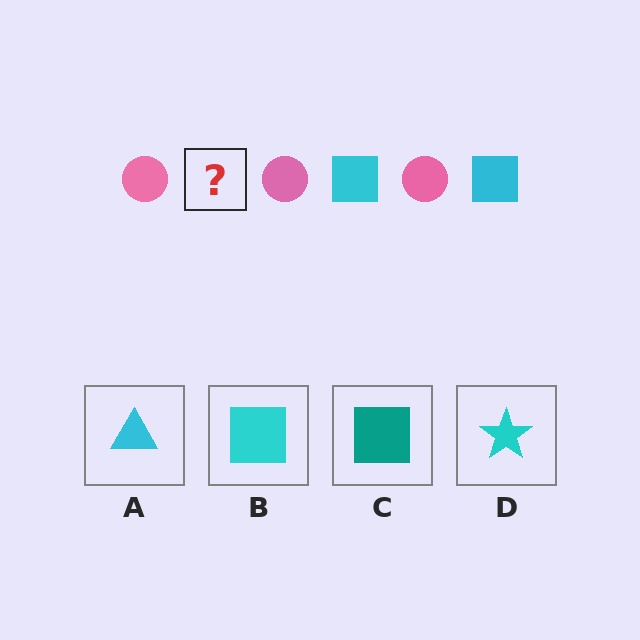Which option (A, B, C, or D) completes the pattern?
B.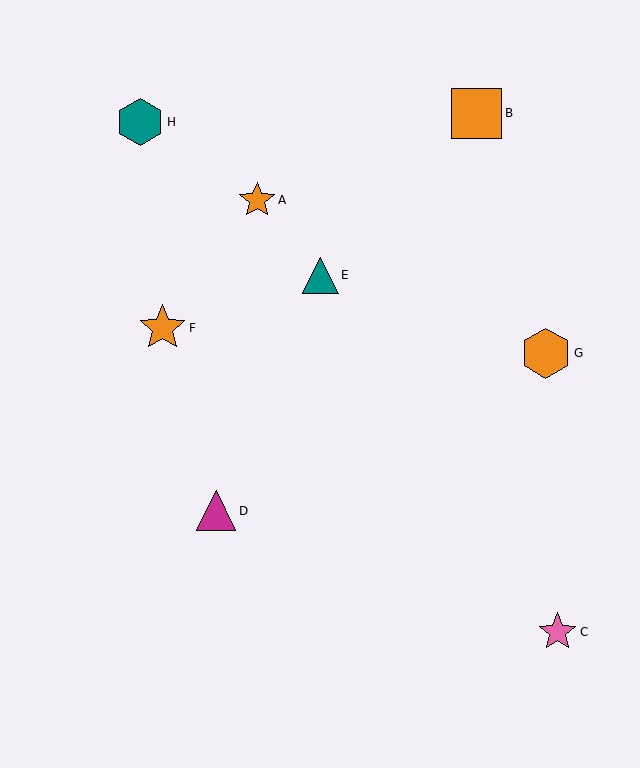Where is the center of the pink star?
The center of the pink star is at (557, 632).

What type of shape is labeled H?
Shape H is a teal hexagon.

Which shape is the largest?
The orange square (labeled B) is the largest.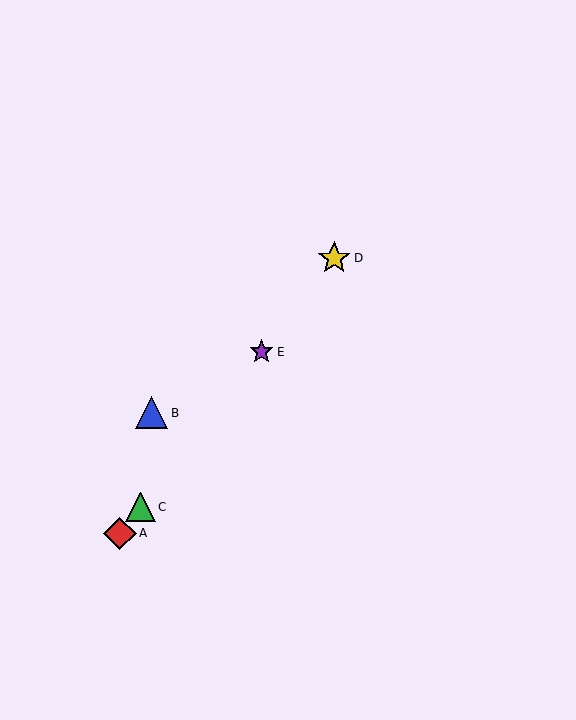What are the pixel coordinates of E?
Object E is at (262, 352).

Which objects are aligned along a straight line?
Objects A, C, D, E are aligned along a straight line.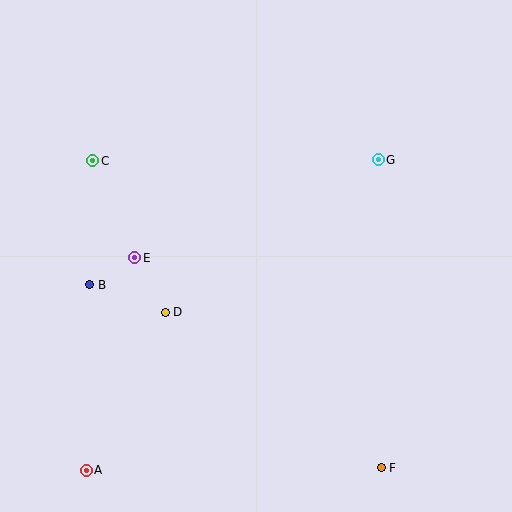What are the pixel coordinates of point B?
Point B is at (90, 285).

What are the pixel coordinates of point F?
Point F is at (381, 468).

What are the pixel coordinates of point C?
Point C is at (93, 161).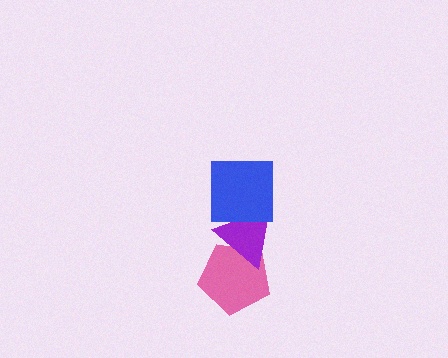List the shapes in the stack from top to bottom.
From top to bottom: the blue square, the purple triangle, the pink pentagon.